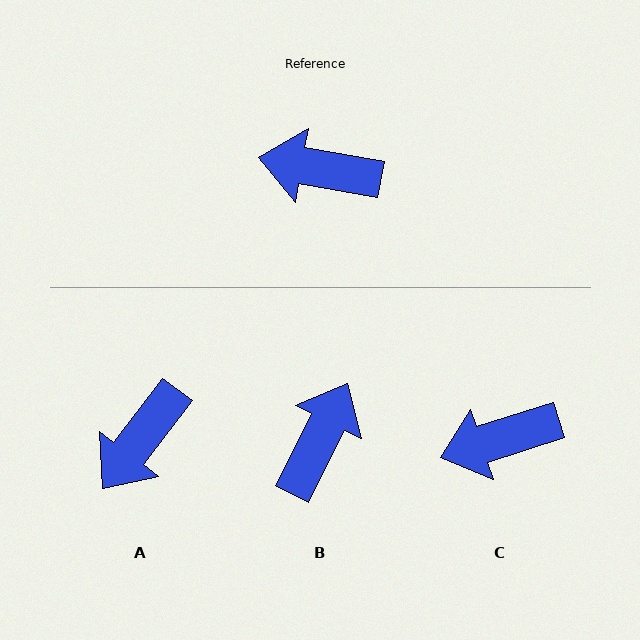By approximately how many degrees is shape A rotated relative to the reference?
Approximately 63 degrees counter-clockwise.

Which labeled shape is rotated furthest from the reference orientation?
B, about 107 degrees away.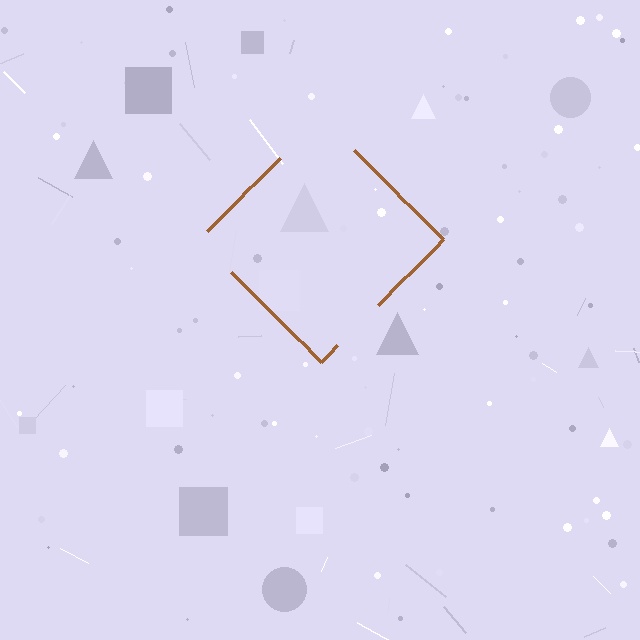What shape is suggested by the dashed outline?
The dashed outline suggests a diamond.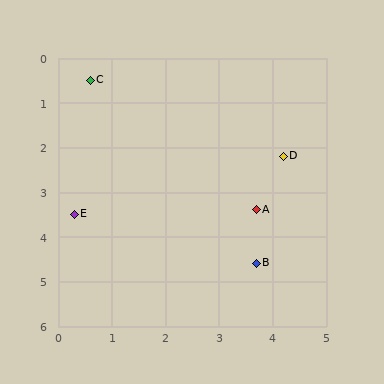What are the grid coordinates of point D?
Point D is at approximately (4.2, 2.2).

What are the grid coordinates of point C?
Point C is at approximately (0.6, 0.5).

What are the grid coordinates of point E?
Point E is at approximately (0.3, 3.5).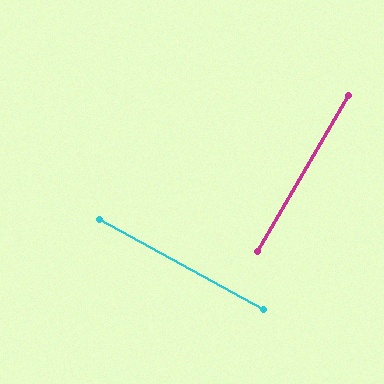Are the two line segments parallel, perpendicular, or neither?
Perpendicular — they meet at approximately 88°.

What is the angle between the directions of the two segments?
Approximately 88 degrees.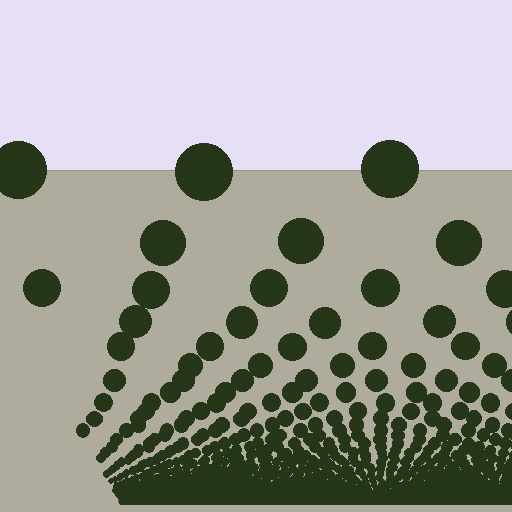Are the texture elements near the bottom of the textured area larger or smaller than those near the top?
Smaller. The gradient is inverted — elements near the bottom are smaller and denser.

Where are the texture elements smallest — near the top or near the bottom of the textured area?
Near the bottom.